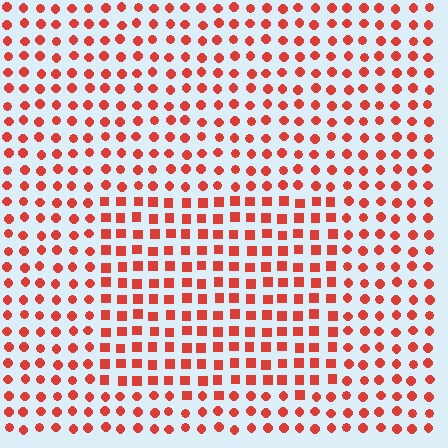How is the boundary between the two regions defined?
The boundary is defined by a change in element shape: squares inside vs. circles outside. All elements share the same color and spacing.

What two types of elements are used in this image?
The image uses squares inside the rectangle region and circles outside it.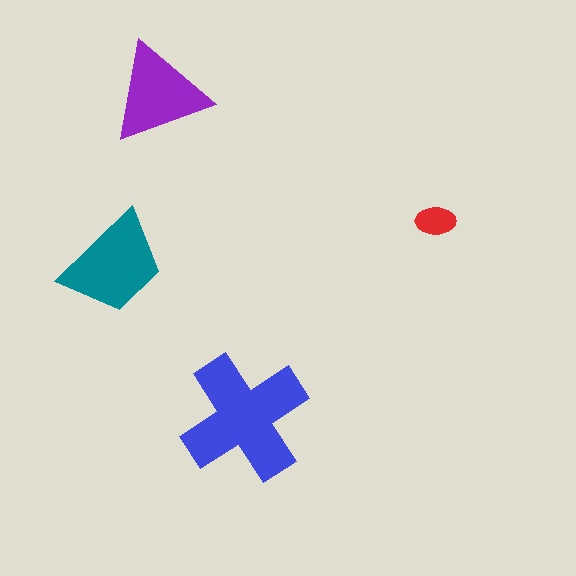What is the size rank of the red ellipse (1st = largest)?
4th.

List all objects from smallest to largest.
The red ellipse, the purple triangle, the teal trapezoid, the blue cross.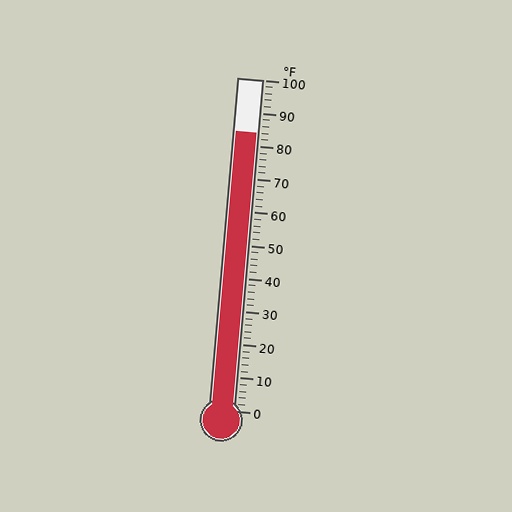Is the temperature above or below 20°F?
The temperature is above 20°F.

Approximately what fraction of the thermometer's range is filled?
The thermometer is filled to approximately 85% of its range.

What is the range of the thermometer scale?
The thermometer scale ranges from 0°F to 100°F.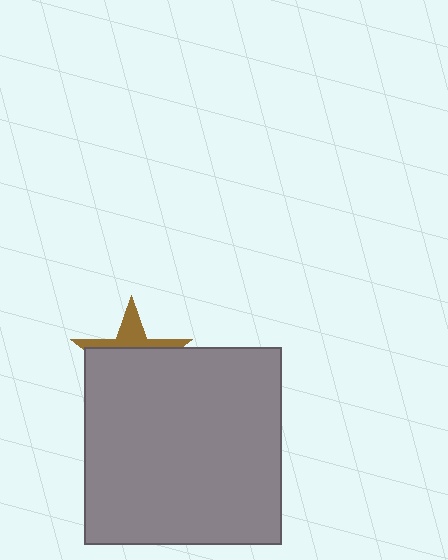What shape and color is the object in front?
The object in front is a gray square.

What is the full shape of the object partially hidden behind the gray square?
The partially hidden object is a brown star.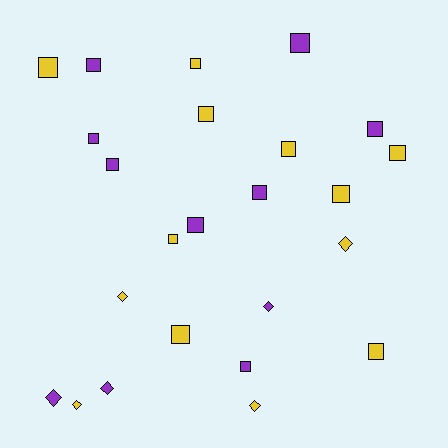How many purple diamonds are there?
There are 3 purple diamonds.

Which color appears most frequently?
Yellow, with 13 objects.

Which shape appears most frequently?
Square, with 17 objects.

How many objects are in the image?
There are 24 objects.